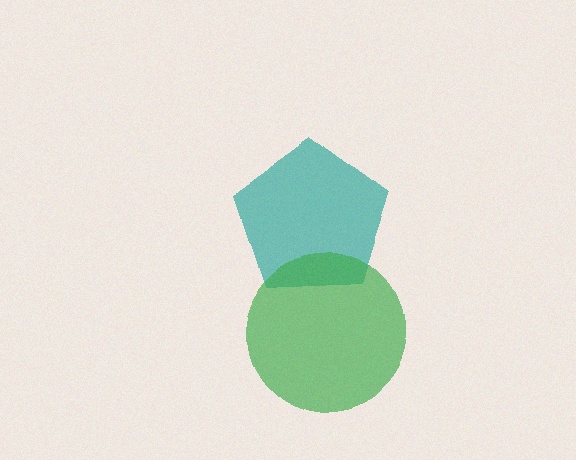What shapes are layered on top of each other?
The layered shapes are: a teal pentagon, a green circle.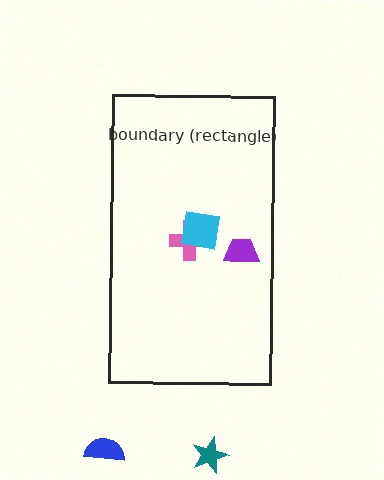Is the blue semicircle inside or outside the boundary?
Outside.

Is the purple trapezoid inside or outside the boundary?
Inside.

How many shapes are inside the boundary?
3 inside, 2 outside.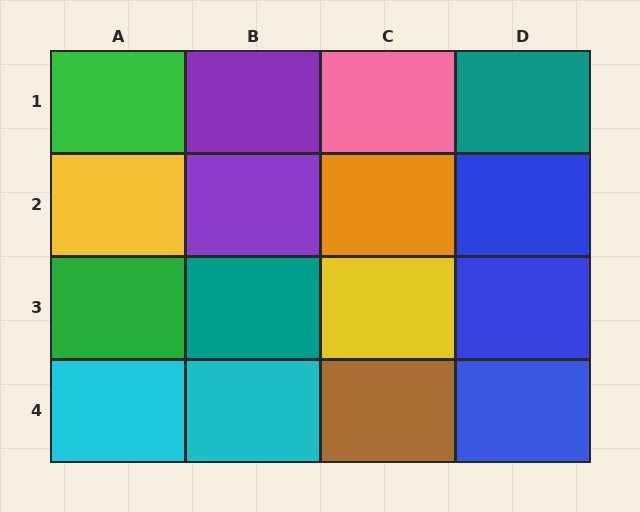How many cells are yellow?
2 cells are yellow.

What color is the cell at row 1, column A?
Green.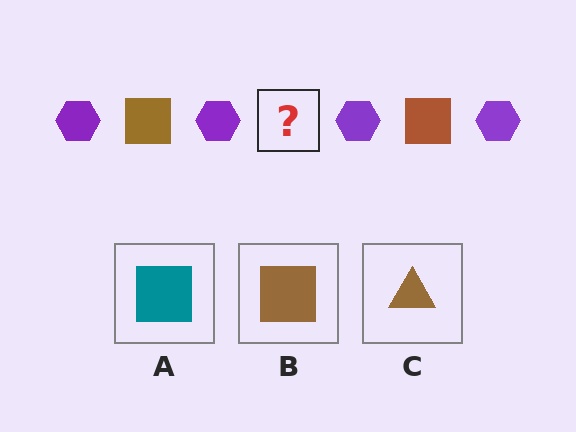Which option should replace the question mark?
Option B.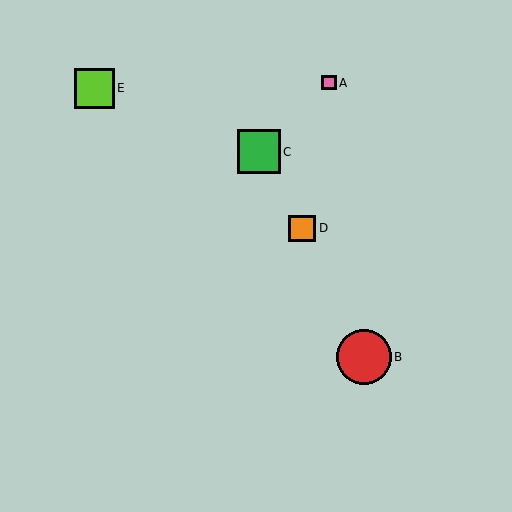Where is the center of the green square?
The center of the green square is at (259, 152).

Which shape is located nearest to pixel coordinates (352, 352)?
The red circle (labeled B) at (364, 357) is nearest to that location.